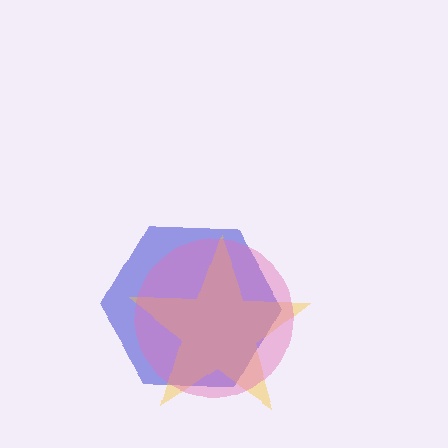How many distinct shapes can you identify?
There are 3 distinct shapes: a blue hexagon, a yellow star, a pink circle.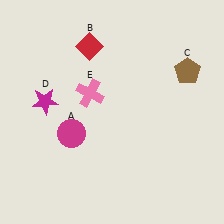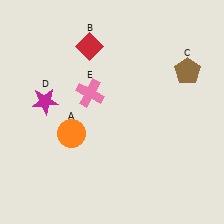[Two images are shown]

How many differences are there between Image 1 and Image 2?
There is 1 difference between the two images.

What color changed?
The circle (A) changed from magenta in Image 1 to orange in Image 2.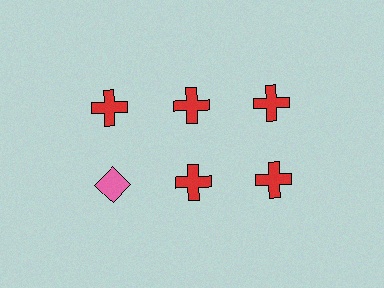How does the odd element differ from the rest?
It differs in both color (pink instead of red) and shape (diamond instead of cross).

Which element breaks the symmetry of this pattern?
The pink diamond in the second row, leftmost column breaks the symmetry. All other shapes are red crosses.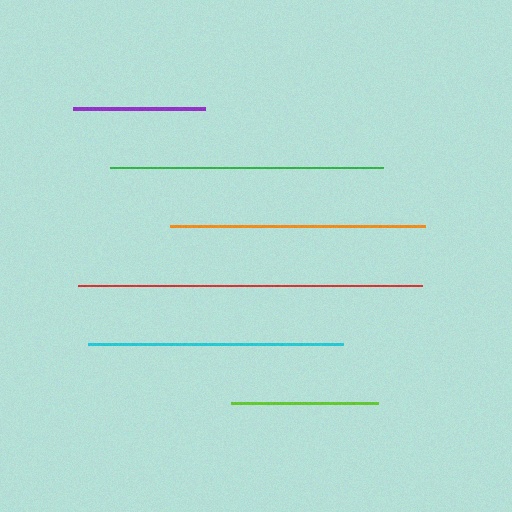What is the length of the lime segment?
The lime segment is approximately 146 pixels long.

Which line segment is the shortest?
The purple line is the shortest at approximately 132 pixels.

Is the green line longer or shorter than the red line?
The red line is longer than the green line.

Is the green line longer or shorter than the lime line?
The green line is longer than the lime line.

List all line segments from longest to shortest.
From longest to shortest: red, green, cyan, orange, lime, purple.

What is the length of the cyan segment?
The cyan segment is approximately 255 pixels long.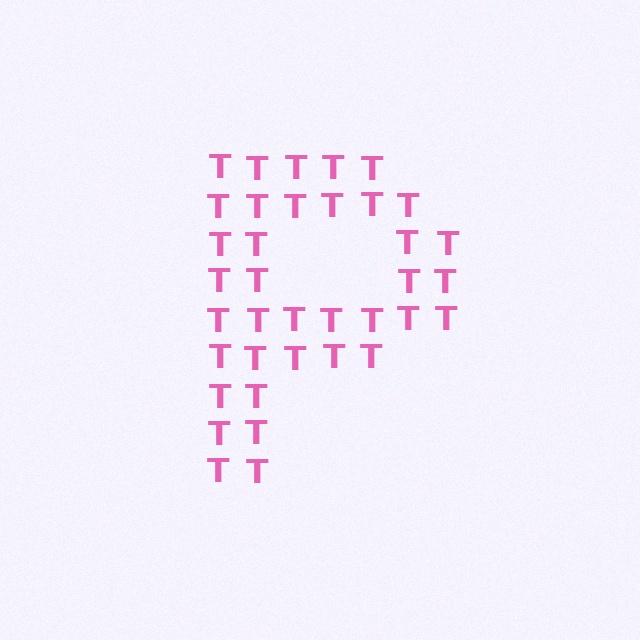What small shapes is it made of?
It is made of small letter T's.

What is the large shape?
The large shape is the letter P.